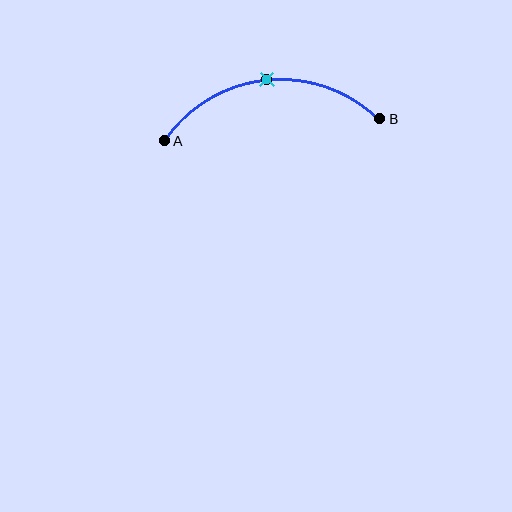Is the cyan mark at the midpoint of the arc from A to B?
Yes. The cyan mark lies on the arc at equal arc-length from both A and B — it is the arc midpoint.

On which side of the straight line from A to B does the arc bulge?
The arc bulges above the straight line connecting A and B.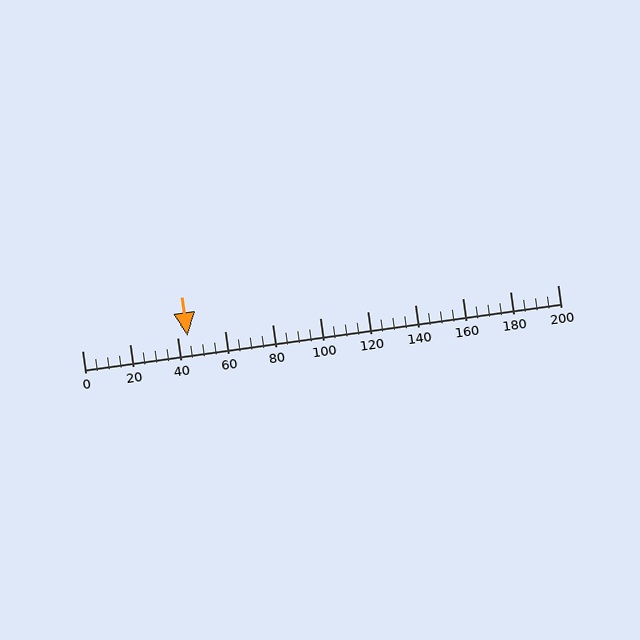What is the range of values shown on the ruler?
The ruler shows values from 0 to 200.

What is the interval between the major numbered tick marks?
The major tick marks are spaced 20 units apart.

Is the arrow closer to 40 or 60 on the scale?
The arrow is closer to 40.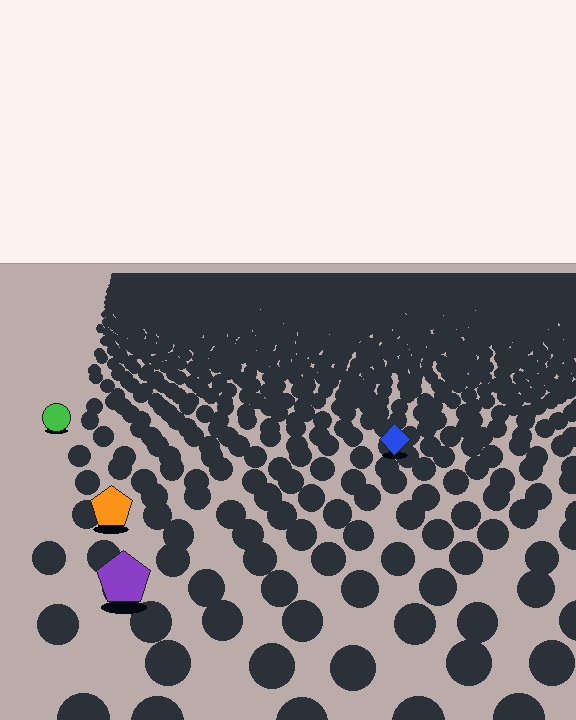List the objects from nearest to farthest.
From nearest to farthest: the purple pentagon, the orange pentagon, the blue diamond, the green circle.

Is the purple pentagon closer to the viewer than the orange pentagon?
Yes. The purple pentagon is closer — you can tell from the texture gradient: the ground texture is coarser near it.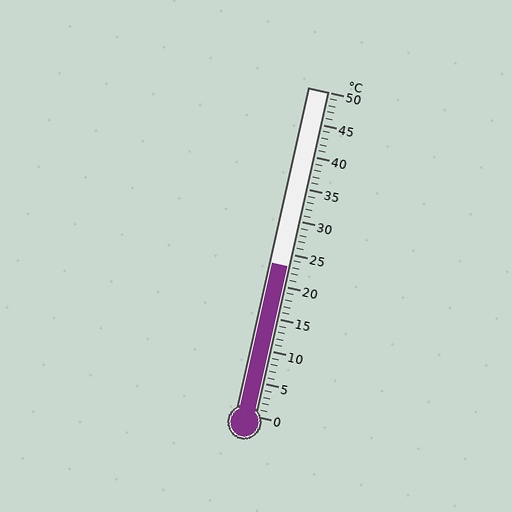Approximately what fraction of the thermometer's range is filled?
The thermometer is filled to approximately 45% of its range.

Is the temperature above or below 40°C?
The temperature is below 40°C.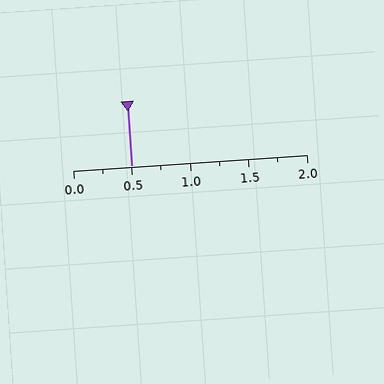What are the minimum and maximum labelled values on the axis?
The axis runs from 0.0 to 2.0.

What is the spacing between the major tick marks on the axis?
The major ticks are spaced 0.5 apart.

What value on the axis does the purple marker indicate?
The marker indicates approximately 0.5.